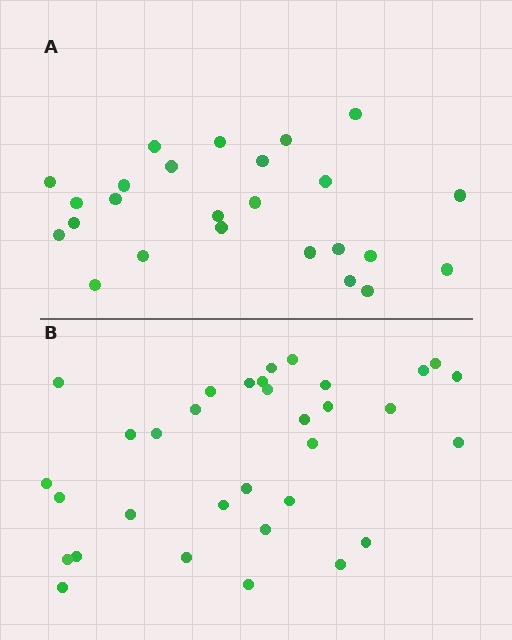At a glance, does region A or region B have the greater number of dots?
Region B (the bottom region) has more dots.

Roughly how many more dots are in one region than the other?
Region B has roughly 8 or so more dots than region A.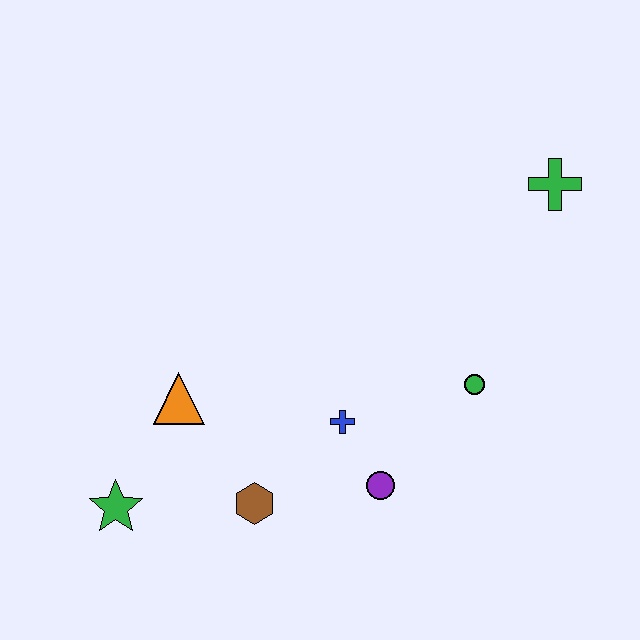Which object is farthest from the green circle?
The green star is farthest from the green circle.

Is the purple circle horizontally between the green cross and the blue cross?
Yes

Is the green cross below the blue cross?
No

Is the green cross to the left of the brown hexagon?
No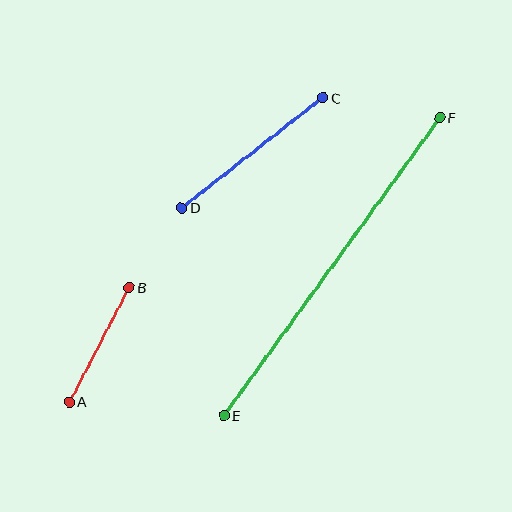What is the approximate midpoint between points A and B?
The midpoint is at approximately (99, 345) pixels.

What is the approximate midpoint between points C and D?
The midpoint is at approximately (253, 153) pixels.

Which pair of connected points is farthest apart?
Points E and F are farthest apart.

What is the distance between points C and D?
The distance is approximately 179 pixels.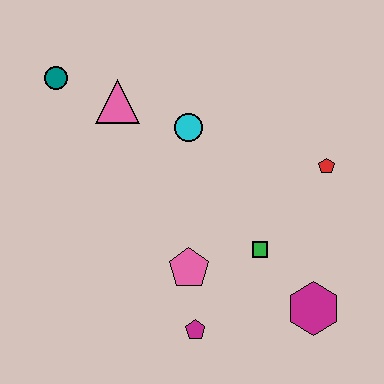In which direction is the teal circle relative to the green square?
The teal circle is to the left of the green square.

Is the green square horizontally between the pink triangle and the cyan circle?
No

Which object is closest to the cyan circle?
The pink triangle is closest to the cyan circle.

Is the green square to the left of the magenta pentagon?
No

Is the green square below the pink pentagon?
No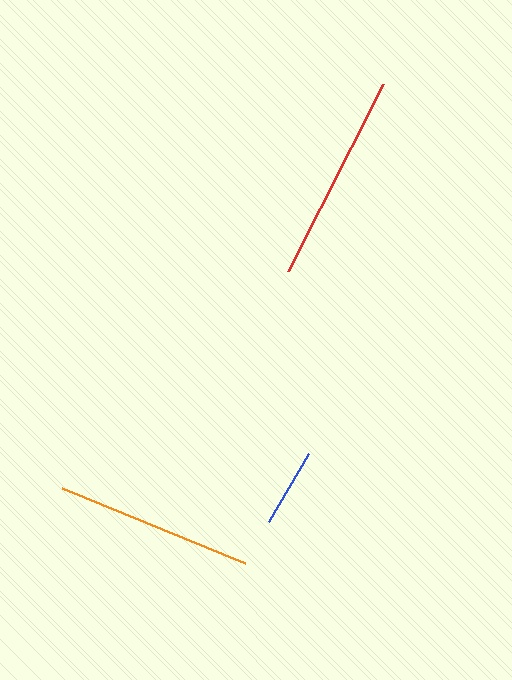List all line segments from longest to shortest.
From longest to shortest: red, orange, blue.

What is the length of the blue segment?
The blue segment is approximately 78 pixels long.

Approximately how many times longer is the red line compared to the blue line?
The red line is approximately 2.7 times the length of the blue line.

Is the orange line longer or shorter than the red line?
The red line is longer than the orange line.